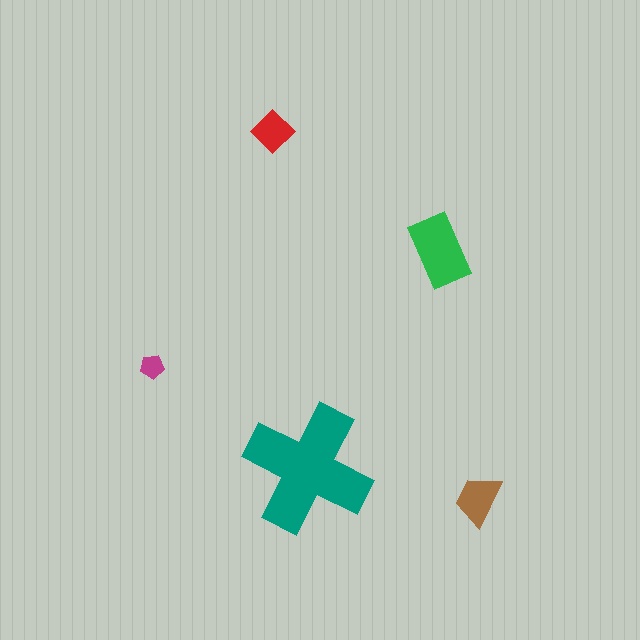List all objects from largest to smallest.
The teal cross, the green rectangle, the brown trapezoid, the red diamond, the magenta pentagon.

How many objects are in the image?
There are 5 objects in the image.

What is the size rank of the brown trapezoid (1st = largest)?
3rd.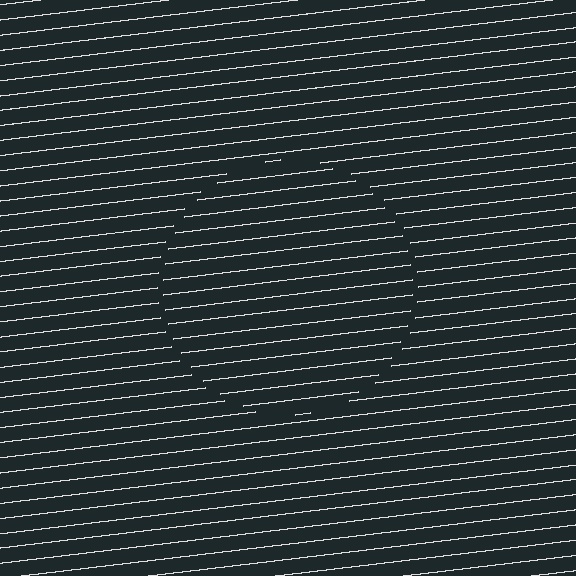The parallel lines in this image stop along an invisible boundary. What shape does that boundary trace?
An illusory circle. The interior of the shape contains the same grating, shifted by half a period — the contour is defined by the phase discontinuity where line-ends from the inner and outer gratings abut.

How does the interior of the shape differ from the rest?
The interior of the shape contains the same grating, shifted by half a period — the contour is defined by the phase discontinuity where line-ends from the inner and outer gratings abut.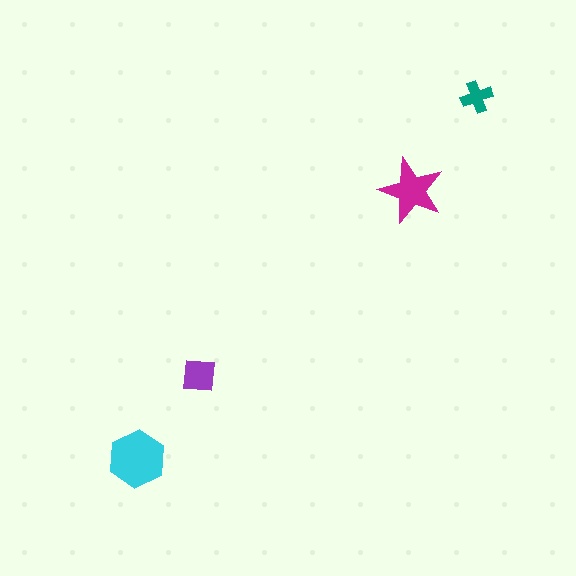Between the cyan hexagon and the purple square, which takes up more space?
The cyan hexagon.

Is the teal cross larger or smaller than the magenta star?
Smaller.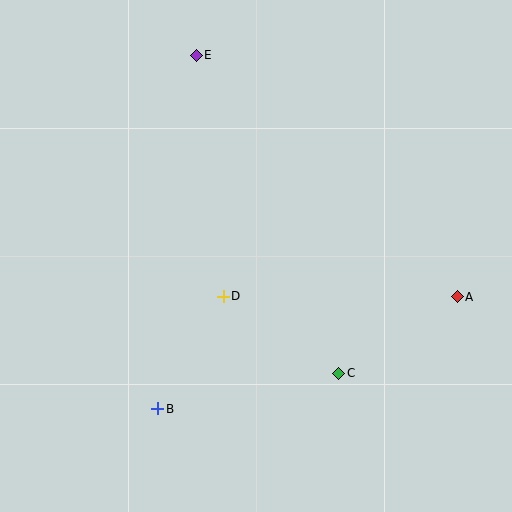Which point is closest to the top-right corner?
Point A is closest to the top-right corner.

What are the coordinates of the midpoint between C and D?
The midpoint between C and D is at (281, 335).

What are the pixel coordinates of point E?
Point E is at (196, 55).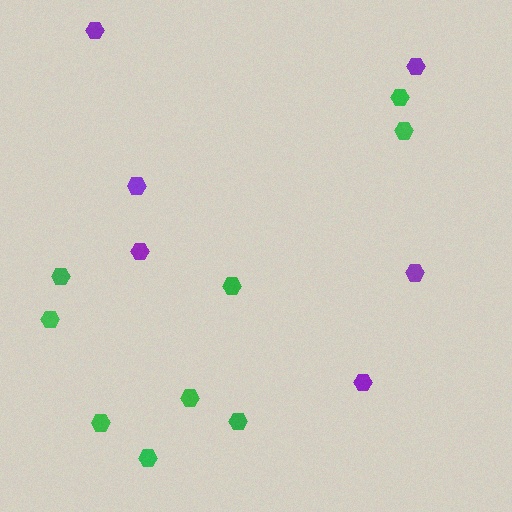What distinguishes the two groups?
There are 2 groups: one group of purple hexagons (6) and one group of green hexagons (9).